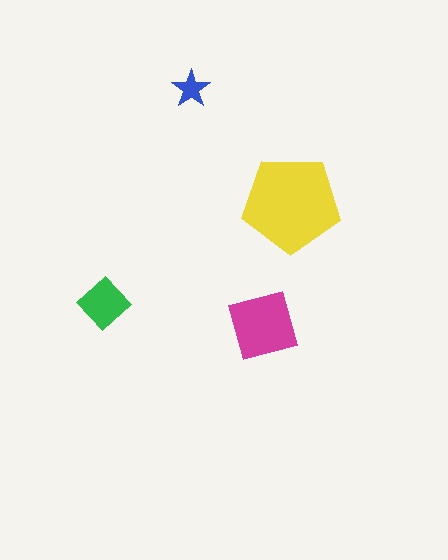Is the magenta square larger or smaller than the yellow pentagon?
Smaller.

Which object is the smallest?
The blue star.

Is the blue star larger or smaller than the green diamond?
Smaller.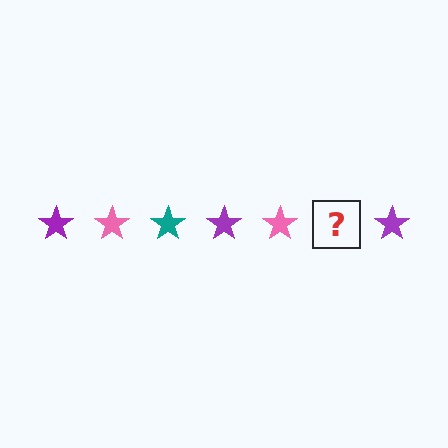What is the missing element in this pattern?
The missing element is a teal star.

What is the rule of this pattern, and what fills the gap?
The rule is that the pattern cycles through purple, pink, teal stars. The gap should be filled with a teal star.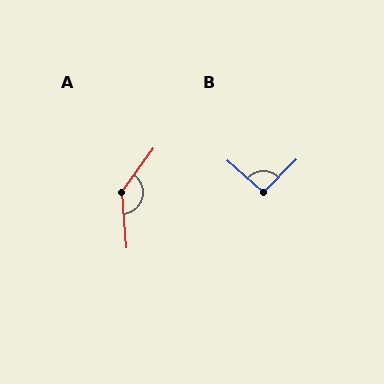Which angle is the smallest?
B, at approximately 93 degrees.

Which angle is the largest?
A, at approximately 139 degrees.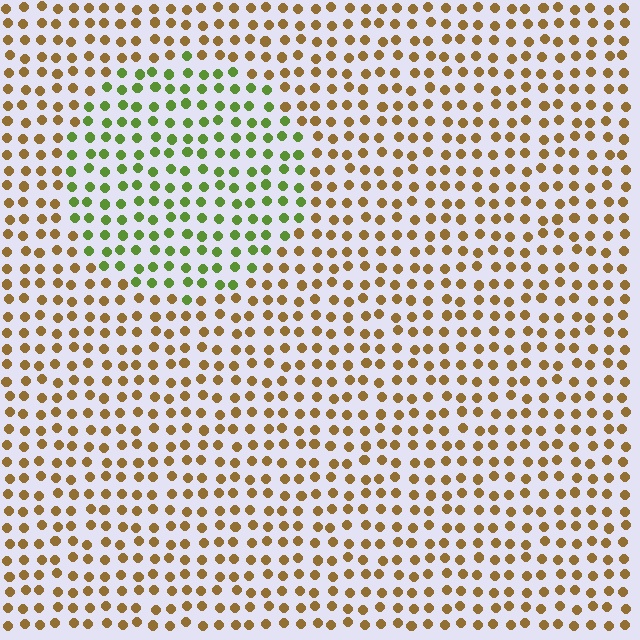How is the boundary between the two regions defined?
The boundary is defined purely by a slight shift in hue (about 58 degrees). Spacing, size, and orientation are identical on both sides.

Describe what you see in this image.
The image is filled with small brown elements in a uniform arrangement. A circle-shaped region is visible where the elements are tinted to a slightly different hue, forming a subtle color boundary.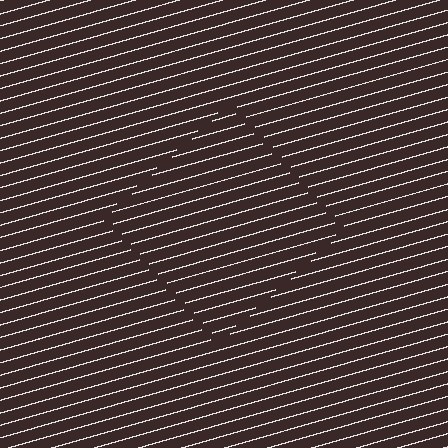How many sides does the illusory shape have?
4 sides — the line-ends trace a square.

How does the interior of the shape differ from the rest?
The interior of the shape contains the same grating, shifted by half a period — the contour is defined by the phase discontinuity where line-ends from the inner and outer gratings abut.